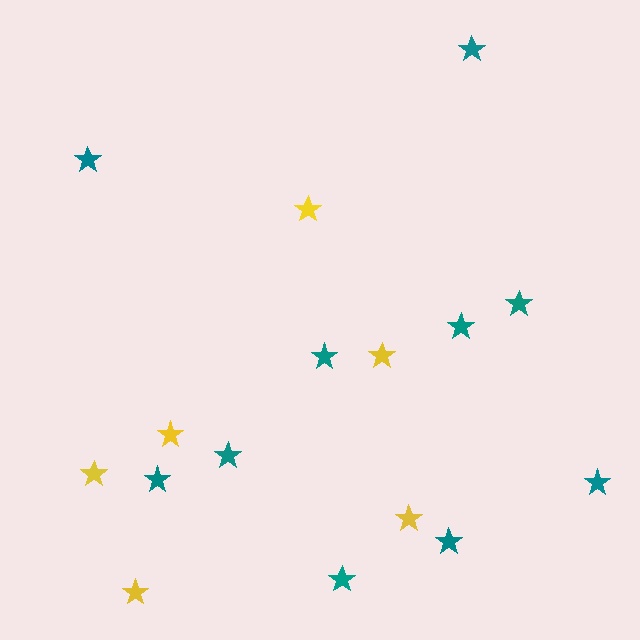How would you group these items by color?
There are 2 groups: one group of yellow stars (6) and one group of teal stars (10).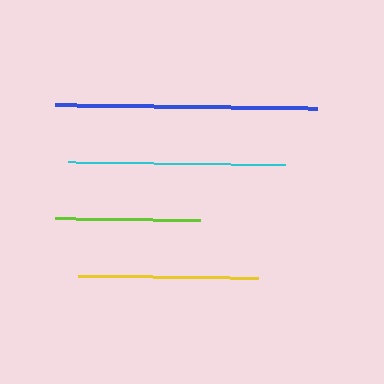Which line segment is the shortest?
The lime line is the shortest at approximately 145 pixels.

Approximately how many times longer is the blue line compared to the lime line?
The blue line is approximately 1.8 times the length of the lime line.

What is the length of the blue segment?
The blue segment is approximately 262 pixels long.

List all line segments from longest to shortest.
From longest to shortest: blue, cyan, yellow, lime.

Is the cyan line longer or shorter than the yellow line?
The cyan line is longer than the yellow line.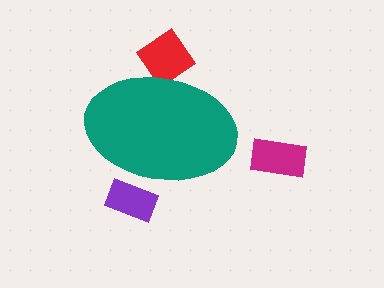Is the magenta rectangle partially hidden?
No, the magenta rectangle is fully visible.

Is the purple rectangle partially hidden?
Yes, the purple rectangle is partially hidden behind the teal ellipse.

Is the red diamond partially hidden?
Yes, the red diamond is partially hidden behind the teal ellipse.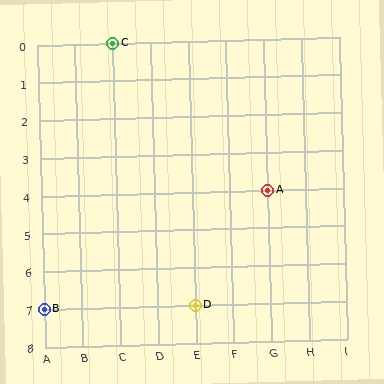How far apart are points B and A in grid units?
Points B and A are 6 columns and 3 rows apart (about 6.7 grid units diagonally).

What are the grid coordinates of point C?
Point C is at grid coordinates (C, 0).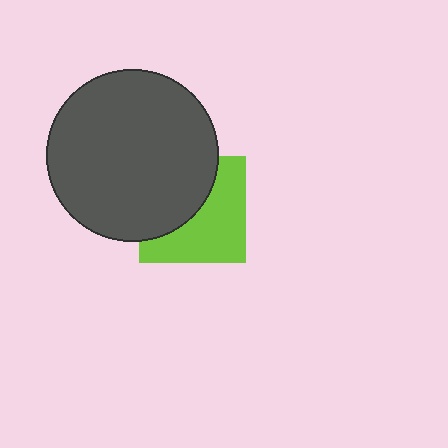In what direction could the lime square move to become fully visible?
The lime square could move toward the lower-right. That would shift it out from behind the dark gray circle entirely.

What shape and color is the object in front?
The object in front is a dark gray circle.